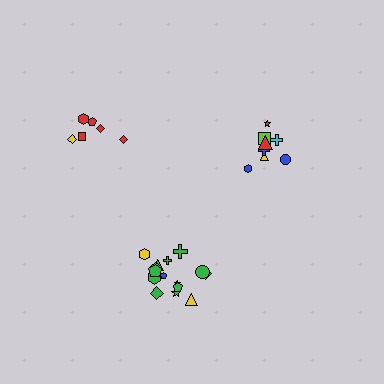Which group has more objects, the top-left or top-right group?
The top-right group.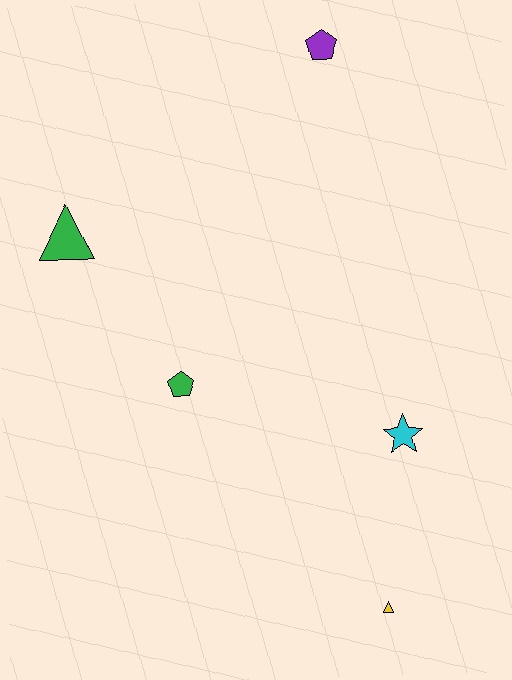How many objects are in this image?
There are 5 objects.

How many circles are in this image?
There are no circles.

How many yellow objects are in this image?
There is 1 yellow object.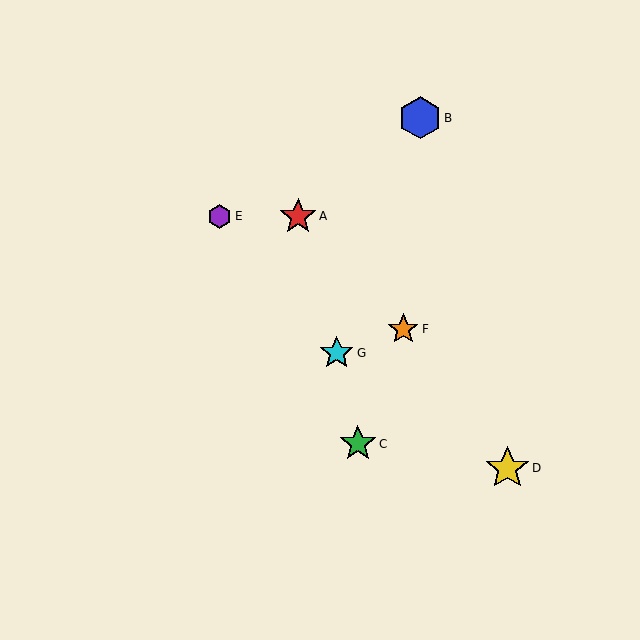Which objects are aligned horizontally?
Objects A, E are aligned horizontally.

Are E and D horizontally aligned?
No, E is at y≈216 and D is at y≈468.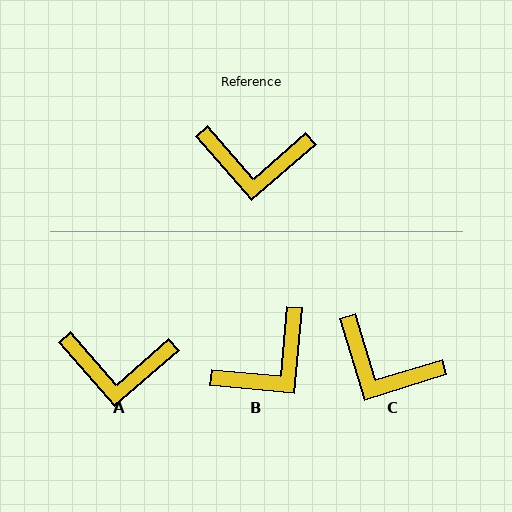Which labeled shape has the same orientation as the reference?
A.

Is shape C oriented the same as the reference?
No, it is off by about 24 degrees.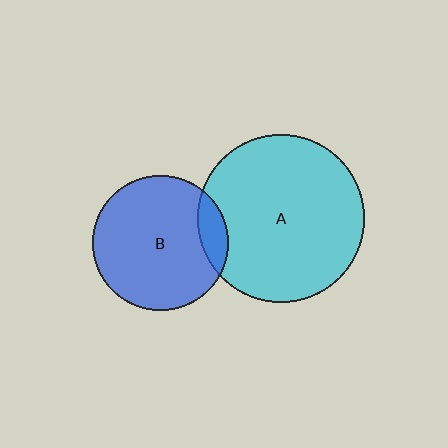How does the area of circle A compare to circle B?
Approximately 1.5 times.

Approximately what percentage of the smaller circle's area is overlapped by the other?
Approximately 10%.